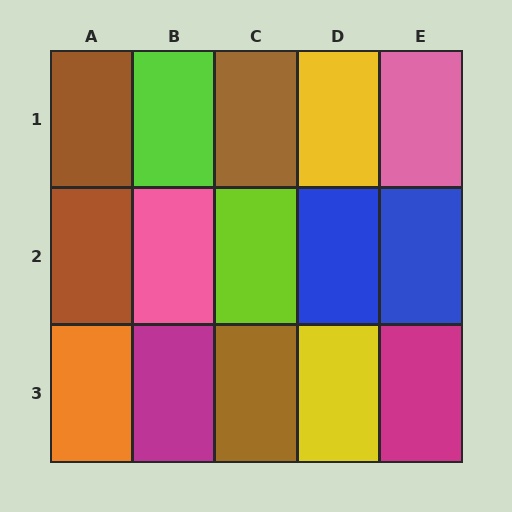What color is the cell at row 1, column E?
Pink.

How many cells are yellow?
2 cells are yellow.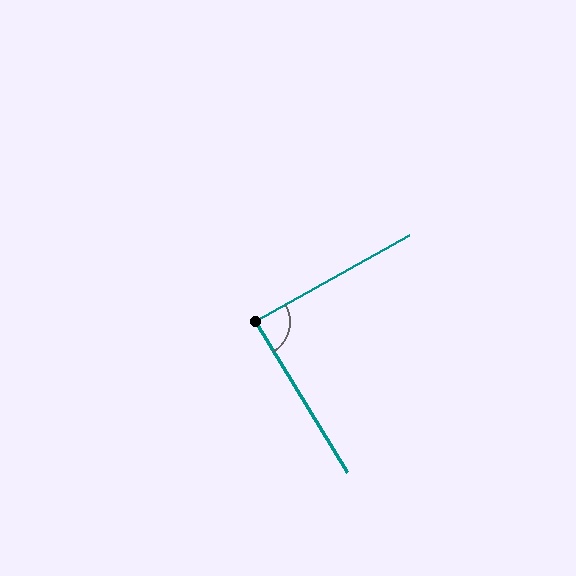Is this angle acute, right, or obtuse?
It is approximately a right angle.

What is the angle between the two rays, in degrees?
Approximately 88 degrees.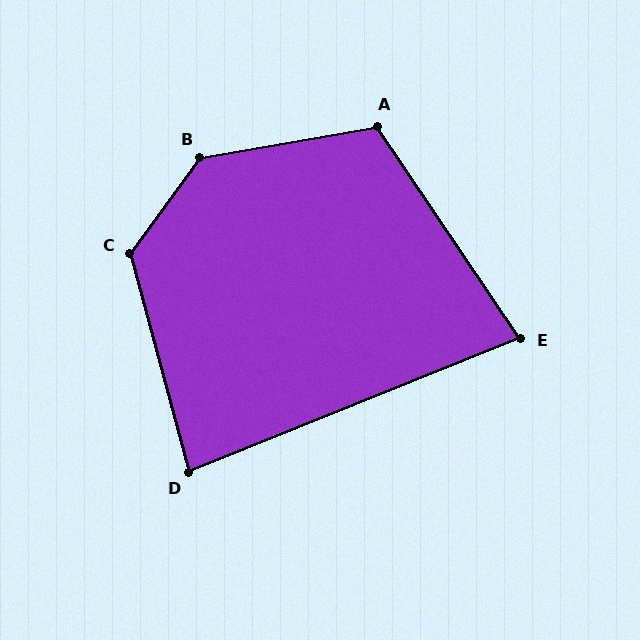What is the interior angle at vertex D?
Approximately 83 degrees (acute).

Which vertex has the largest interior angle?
B, at approximately 136 degrees.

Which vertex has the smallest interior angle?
E, at approximately 78 degrees.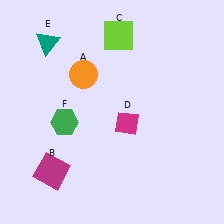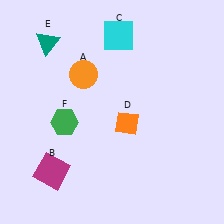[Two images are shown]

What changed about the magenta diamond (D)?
In Image 1, D is magenta. In Image 2, it changed to orange.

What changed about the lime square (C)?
In Image 1, C is lime. In Image 2, it changed to cyan.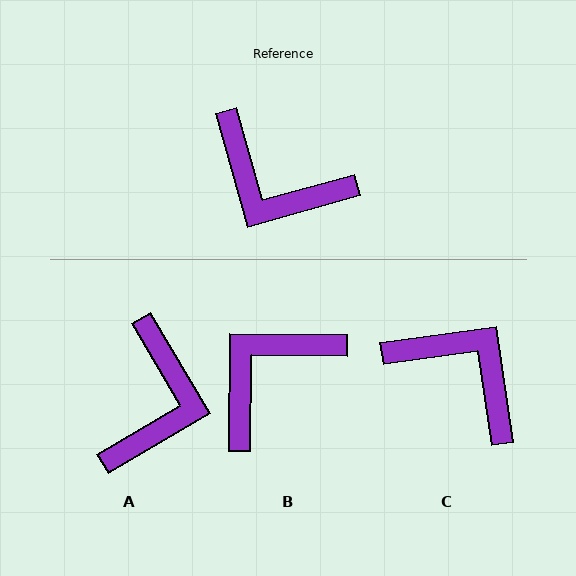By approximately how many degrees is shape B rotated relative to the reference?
Approximately 106 degrees clockwise.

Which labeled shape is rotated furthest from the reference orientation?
C, about 172 degrees away.